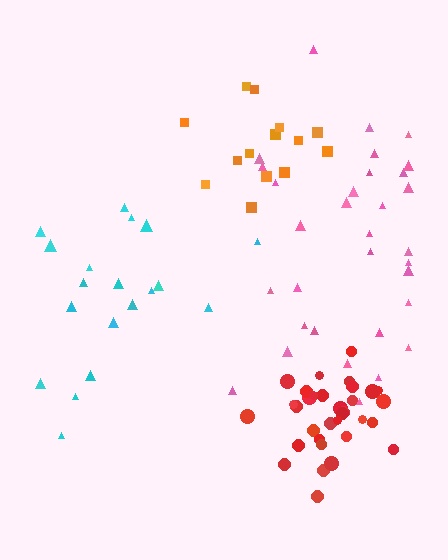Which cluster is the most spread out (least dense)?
Cyan.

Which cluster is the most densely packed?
Red.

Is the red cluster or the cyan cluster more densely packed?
Red.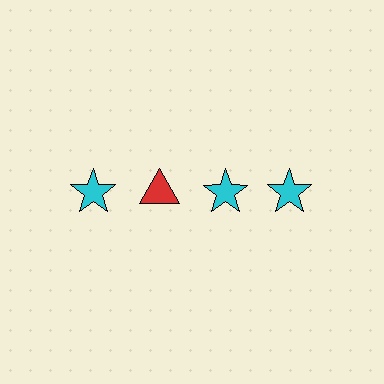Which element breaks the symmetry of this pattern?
The red triangle in the top row, second from left column breaks the symmetry. All other shapes are cyan stars.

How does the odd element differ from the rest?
It differs in both color (red instead of cyan) and shape (triangle instead of star).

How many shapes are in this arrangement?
There are 4 shapes arranged in a grid pattern.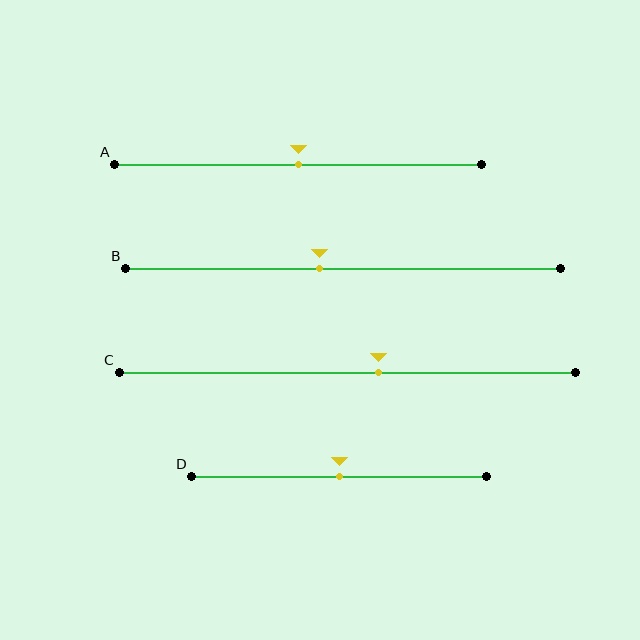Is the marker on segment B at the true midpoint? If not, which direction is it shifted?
No, the marker on segment B is shifted to the left by about 5% of the segment length.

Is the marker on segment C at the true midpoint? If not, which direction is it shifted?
No, the marker on segment C is shifted to the right by about 7% of the segment length.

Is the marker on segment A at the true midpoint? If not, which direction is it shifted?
Yes, the marker on segment A is at the true midpoint.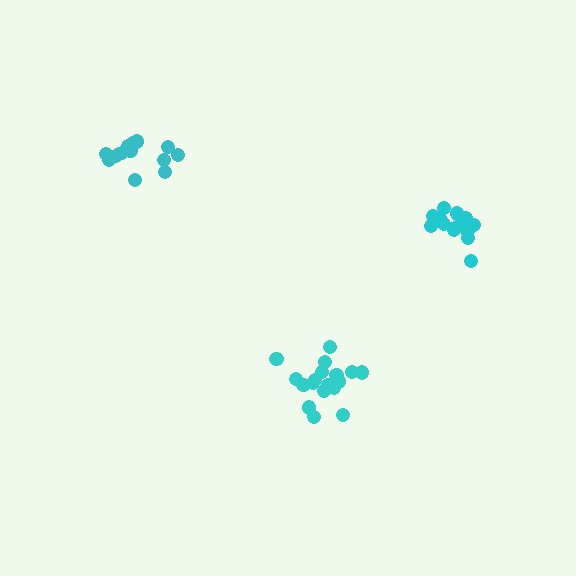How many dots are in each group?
Group 1: 18 dots, Group 2: 15 dots, Group 3: 14 dots (47 total).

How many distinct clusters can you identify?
There are 3 distinct clusters.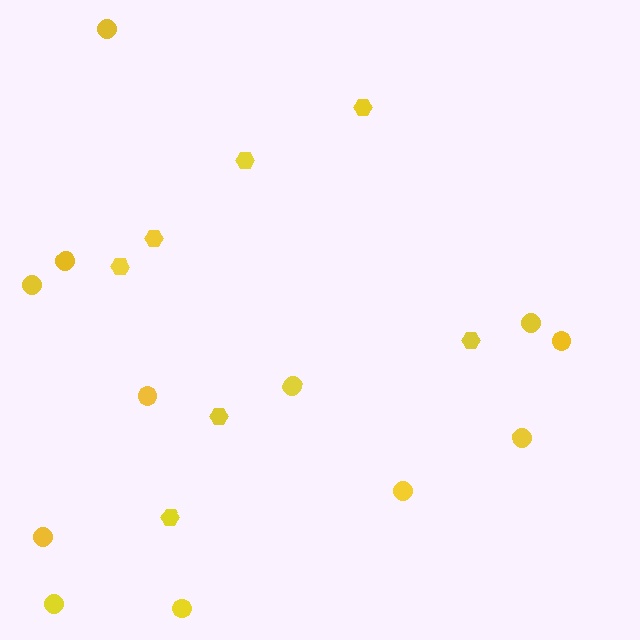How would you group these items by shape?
There are 2 groups: one group of circles (12) and one group of hexagons (7).